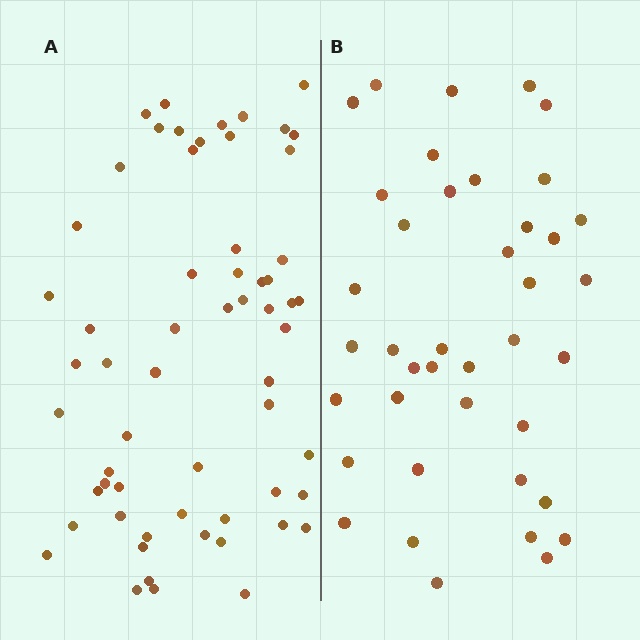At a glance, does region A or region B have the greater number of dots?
Region A (the left region) has more dots.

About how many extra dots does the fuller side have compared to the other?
Region A has approximately 20 more dots than region B.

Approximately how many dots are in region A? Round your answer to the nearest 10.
About 60 dots.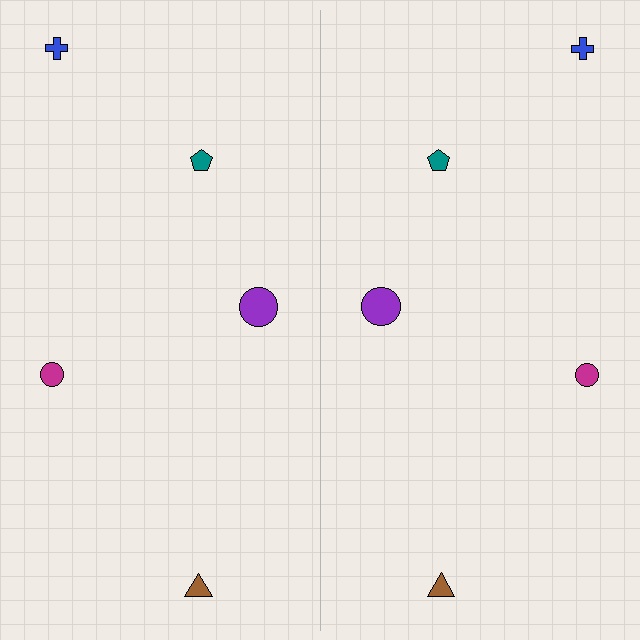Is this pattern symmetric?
Yes, this pattern has bilateral (reflection) symmetry.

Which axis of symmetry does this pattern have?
The pattern has a vertical axis of symmetry running through the center of the image.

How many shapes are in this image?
There are 10 shapes in this image.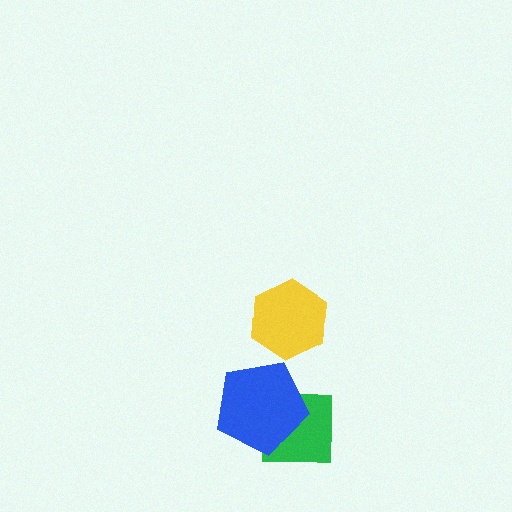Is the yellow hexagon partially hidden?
No, no other shape covers it.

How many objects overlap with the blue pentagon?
1 object overlaps with the blue pentagon.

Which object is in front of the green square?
The blue pentagon is in front of the green square.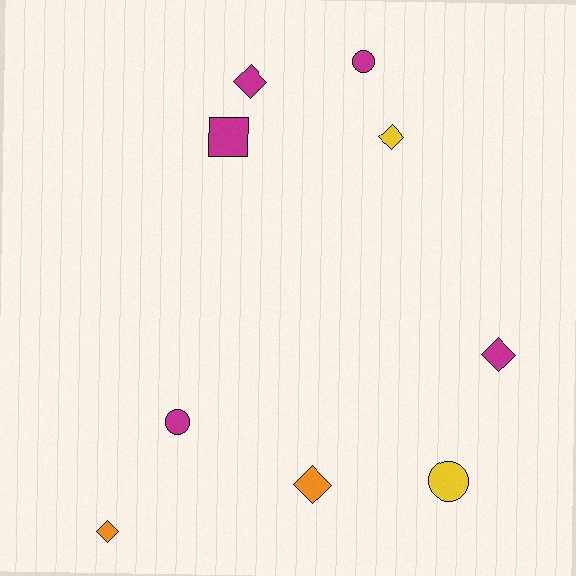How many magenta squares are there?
There is 1 magenta square.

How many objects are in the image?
There are 9 objects.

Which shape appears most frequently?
Diamond, with 5 objects.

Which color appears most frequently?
Magenta, with 5 objects.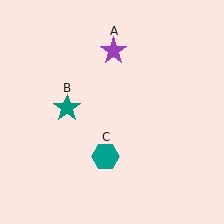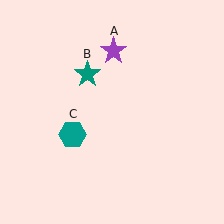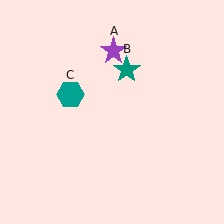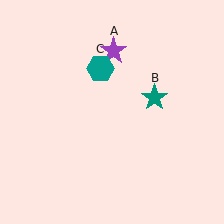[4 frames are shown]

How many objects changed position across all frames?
2 objects changed position: teal star (object B), teal hexagon (object C).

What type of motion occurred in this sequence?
The teal star (object B), teal hexagon (object C) rotated clockwise around the center of the scene.